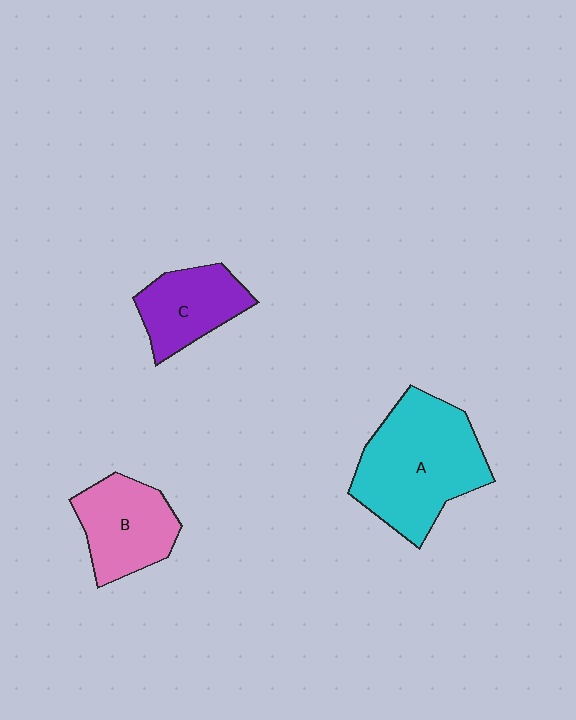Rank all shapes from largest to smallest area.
From largest to smallest: A (cyan), B (pink), C (purple).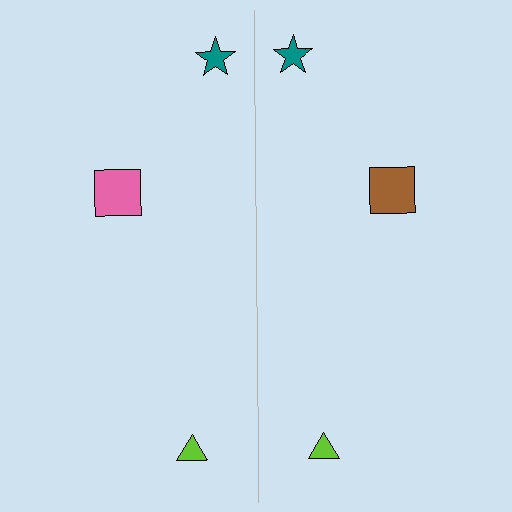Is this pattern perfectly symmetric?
No, the pattern is not perfectly symmetric. The brown square on the right side breaks the symmetry — its mirror counterpart is pink.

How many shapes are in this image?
There are 6 shapes in this image.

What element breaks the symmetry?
The brown square on the right side breaks the symmetry — its mirror counterpart is pink.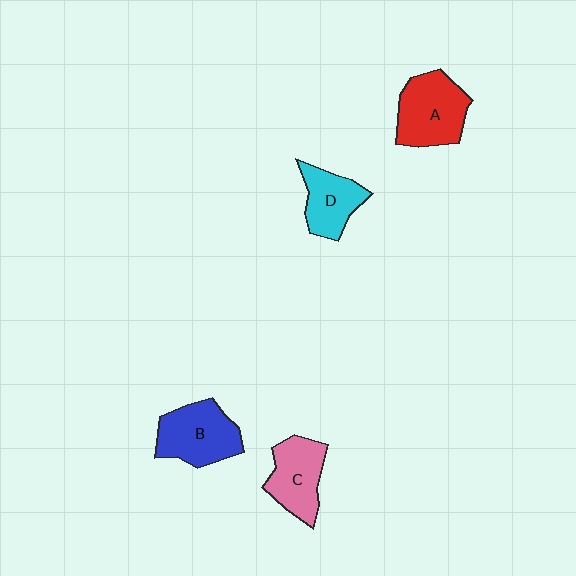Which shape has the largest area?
Shape A (red).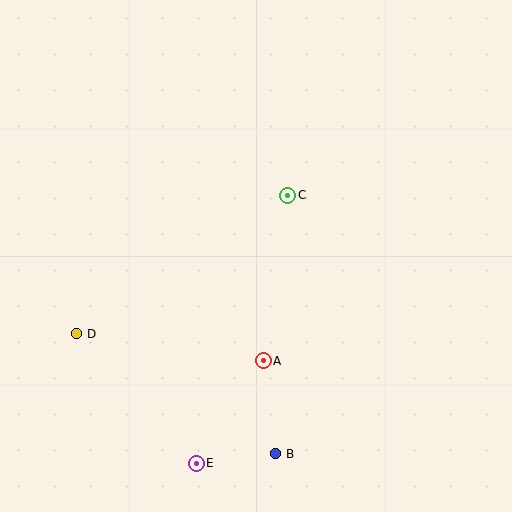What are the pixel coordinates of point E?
Point E is at (196, 463).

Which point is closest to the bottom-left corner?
Point D is closest to the bottom-left corner.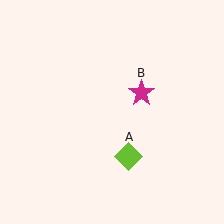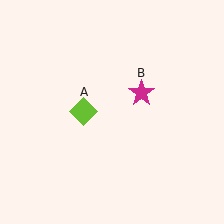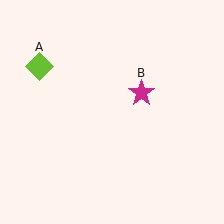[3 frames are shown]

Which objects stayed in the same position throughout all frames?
Magenta star (object B) remained stationary.